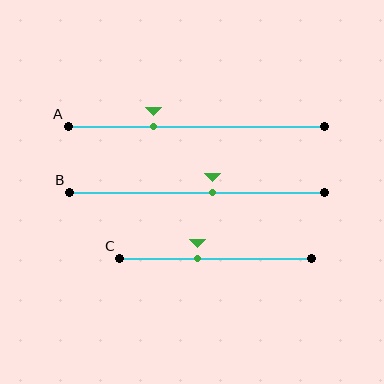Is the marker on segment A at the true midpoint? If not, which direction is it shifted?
No, the marker on segment A is shifted to the left by about 17% of the segment length.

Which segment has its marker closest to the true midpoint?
Segment B has its marker closest to the true midpoint.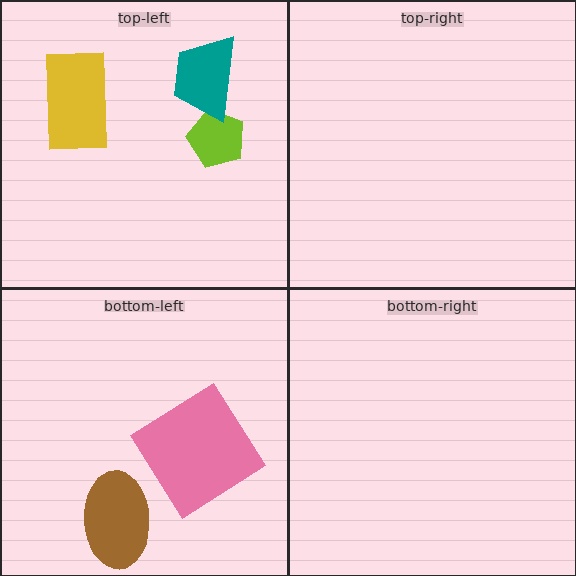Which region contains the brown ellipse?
The bottom-left region.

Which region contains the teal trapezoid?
The top-left region.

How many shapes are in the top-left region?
3.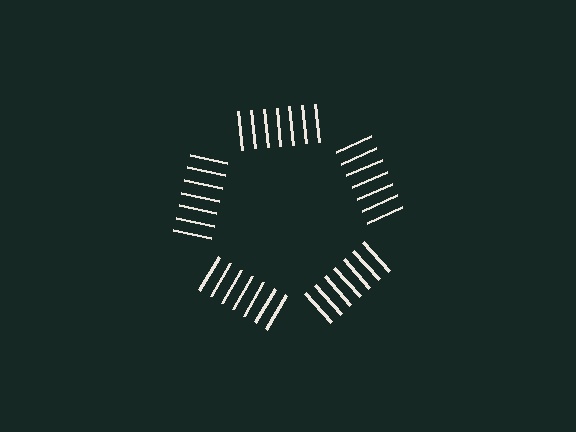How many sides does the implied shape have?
5 sides — the line-ends trace a pentagon.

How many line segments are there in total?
35 — 7 along each of the 5 edges.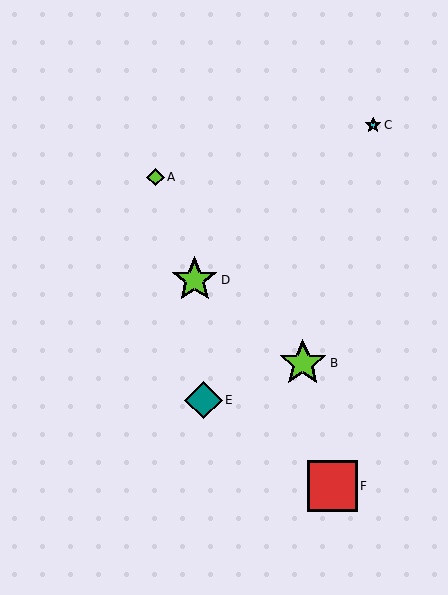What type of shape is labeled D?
Shape D is a lime star.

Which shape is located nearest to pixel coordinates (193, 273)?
The lime star (labeled D) at (195, 280) is nearest to that location.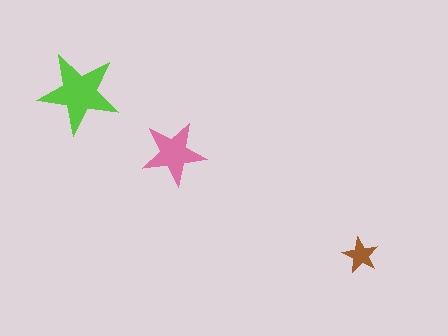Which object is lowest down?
The brown star is bottommost.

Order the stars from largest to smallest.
the lime one, the pink one, the brown one.